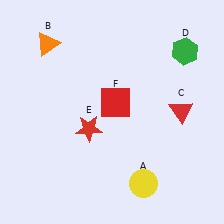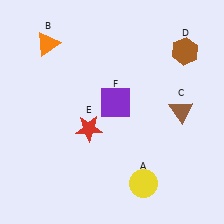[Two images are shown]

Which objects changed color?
C changed from red to brown. D changed from green to brown. F changed from red to purple.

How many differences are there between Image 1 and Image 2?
There are 3 differences between the two images.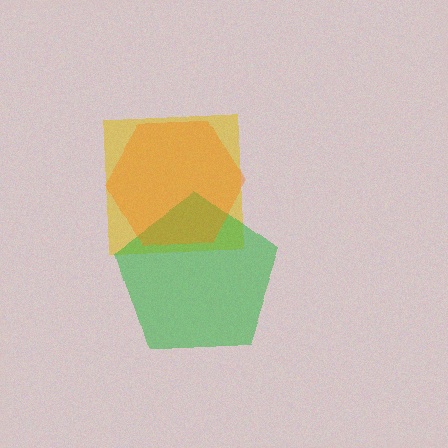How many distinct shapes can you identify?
There are 3 distinct shapes: a yellow square, a green pentagon, an orange hexagon.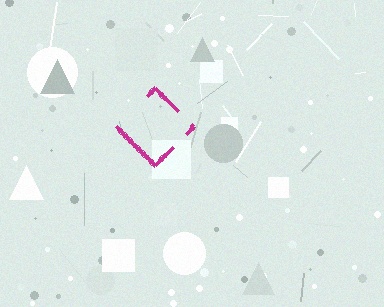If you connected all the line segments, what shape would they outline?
They would outline a diamond.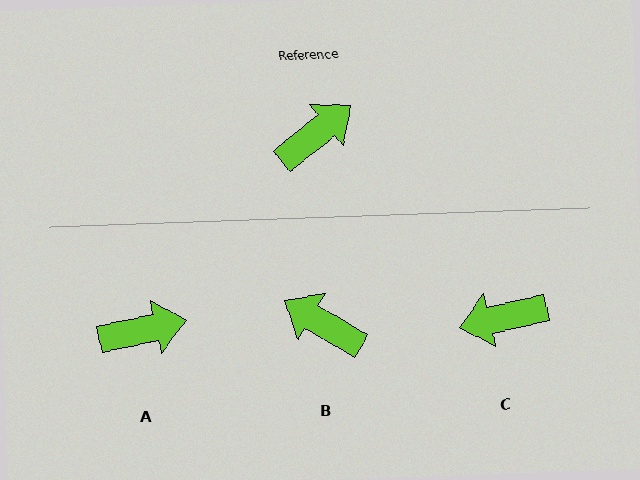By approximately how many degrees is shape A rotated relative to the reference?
Approximately 26 degrees clockwise.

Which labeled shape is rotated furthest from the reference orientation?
C, about 154 degrees away.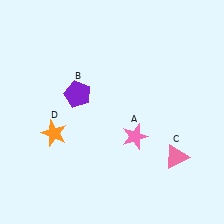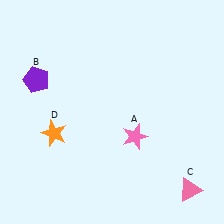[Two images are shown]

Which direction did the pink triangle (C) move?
The pink triangle (C) moved down.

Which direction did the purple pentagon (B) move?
The purple pentagon (B) moved left.